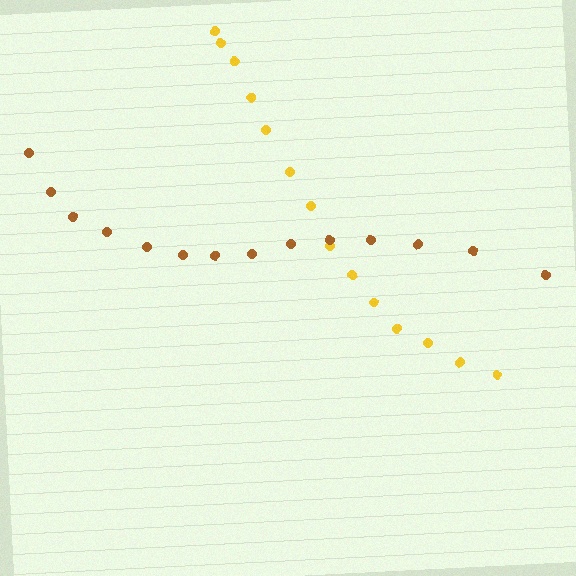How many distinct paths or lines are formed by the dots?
There are 2 distinct paths.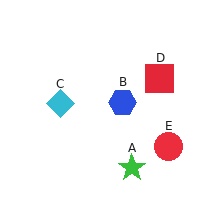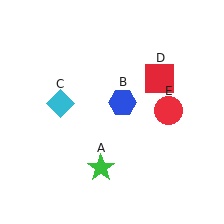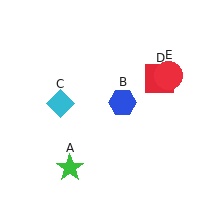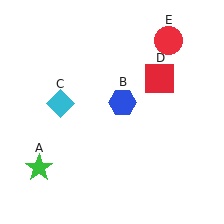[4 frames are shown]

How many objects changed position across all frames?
2 objects changed position: green star (object A), red circle (object E).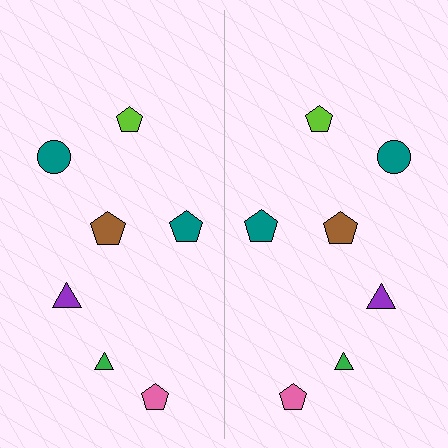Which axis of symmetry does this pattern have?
The pattern has a vertical axis of symmetry running through the center of the image.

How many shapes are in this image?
There are 14 shapes in this image.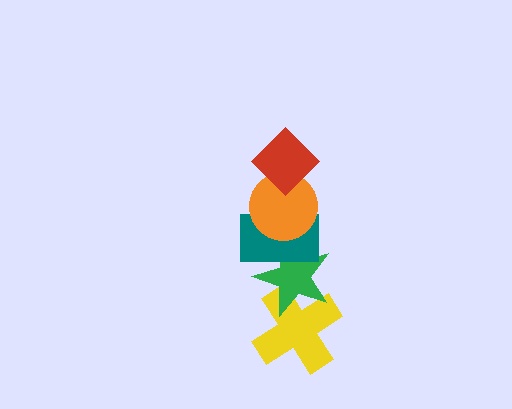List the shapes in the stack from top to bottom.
From top to bottom: the red diamond, the orange circle, the teal rectangle, the green star, the yellow cross.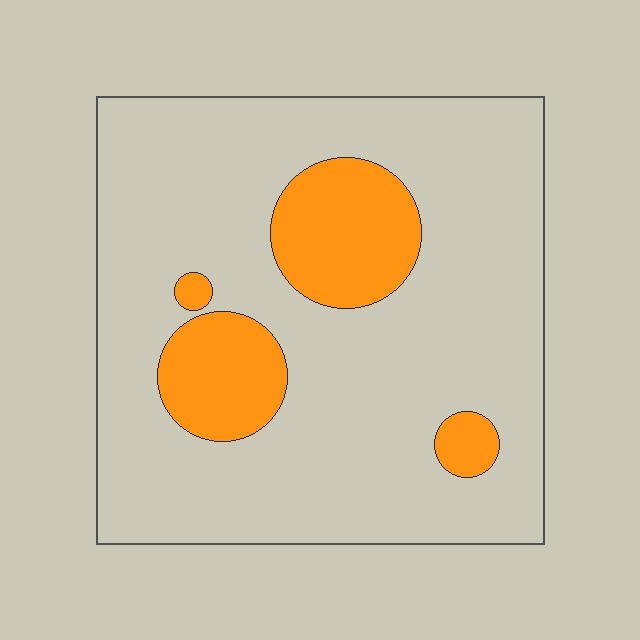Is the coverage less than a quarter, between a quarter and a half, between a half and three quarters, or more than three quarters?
Less than a quarter.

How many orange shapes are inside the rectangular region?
4.